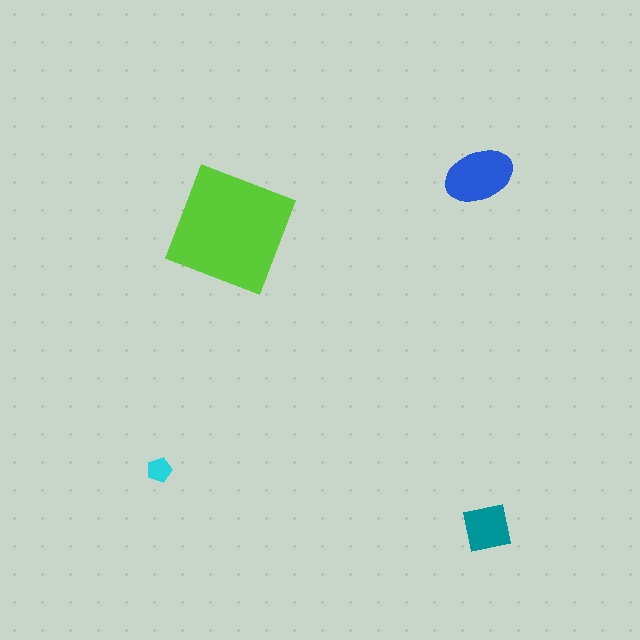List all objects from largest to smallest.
The lime square, the blue ellipse, the teal square, the cyan pentagon.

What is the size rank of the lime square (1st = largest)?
1st.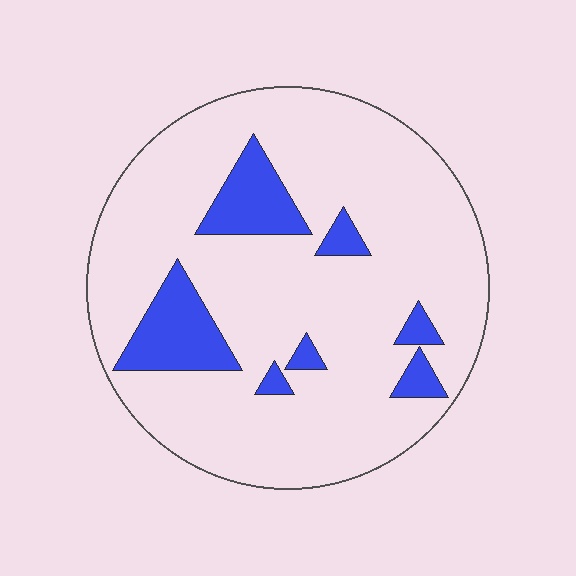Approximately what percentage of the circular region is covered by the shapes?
Approximately 15%.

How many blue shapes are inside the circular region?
7.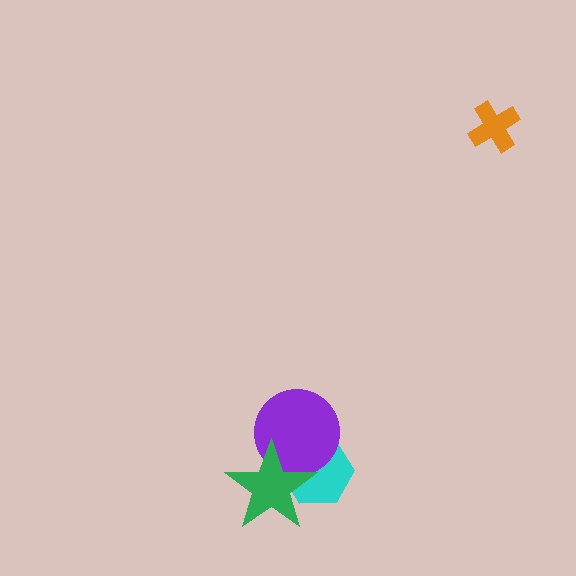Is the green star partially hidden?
No, no other shape covers it.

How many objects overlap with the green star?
2 objects overlap with the green star.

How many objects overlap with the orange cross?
0 objects overlap with the orange cross.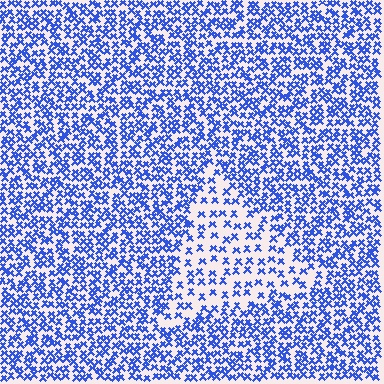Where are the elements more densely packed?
The elements are more densely packed outside the triangle boundary.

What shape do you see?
I see a triangle.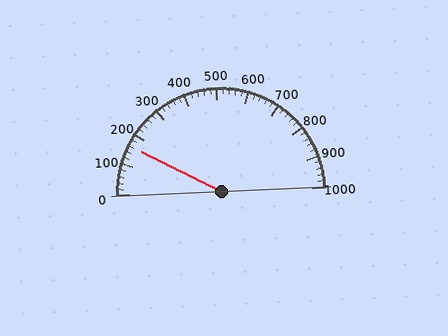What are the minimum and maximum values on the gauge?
The gauge ranges from 0 to 1000.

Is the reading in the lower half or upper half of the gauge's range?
The reading is in the lower half of the range (0 to 1000).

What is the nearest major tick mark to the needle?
The nearest major tick mark is 200.